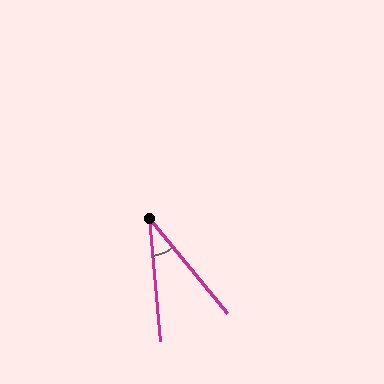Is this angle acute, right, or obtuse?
It is acute.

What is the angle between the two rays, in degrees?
Approximately 34 degrees.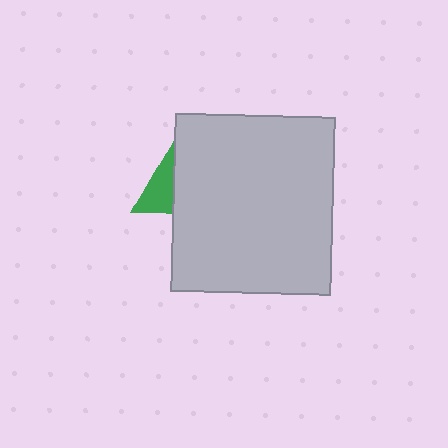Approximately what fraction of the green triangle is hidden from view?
Roughly 70% of the green triangle is hidden behind the light gray rectangle.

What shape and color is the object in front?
The object in front is a light gray rectangle.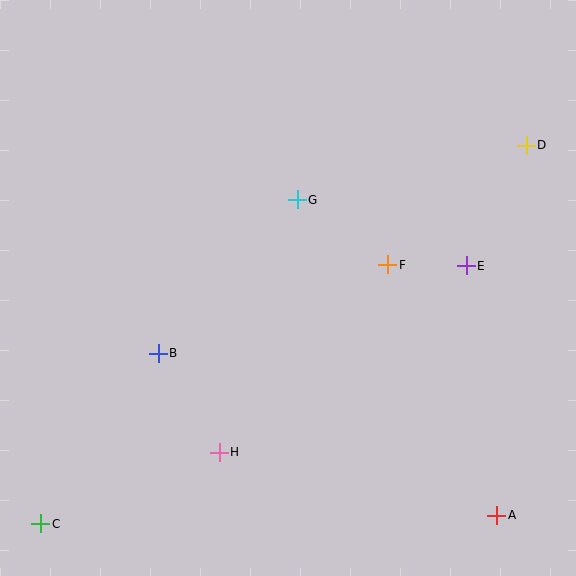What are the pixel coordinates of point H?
Point H is at (219, 452).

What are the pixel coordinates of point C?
Point C is at (41, 524).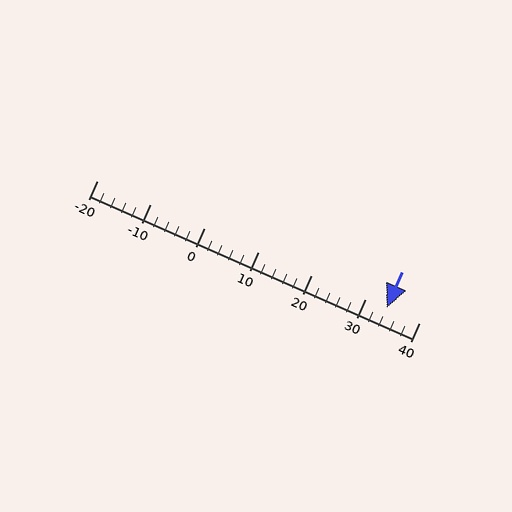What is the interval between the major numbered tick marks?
The major tick marks are spaced 10 units apart.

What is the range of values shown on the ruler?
The ruler shows values from -20 to 40.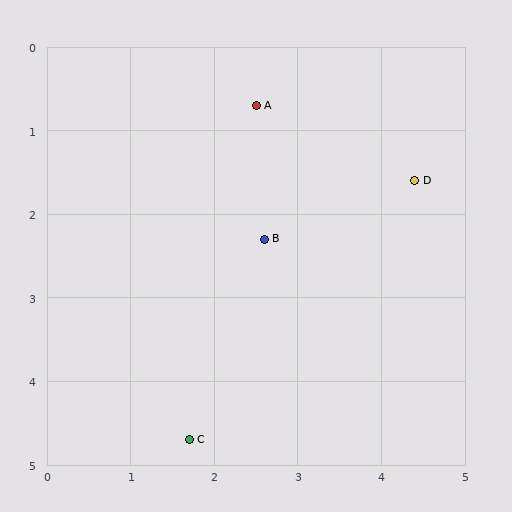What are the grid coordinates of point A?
Point A is at approximately (2.5, 0.7).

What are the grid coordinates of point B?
Point B is at approximately (2.6, 2.3).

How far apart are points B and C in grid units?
Points B and C are about 2.6 grid units apart.